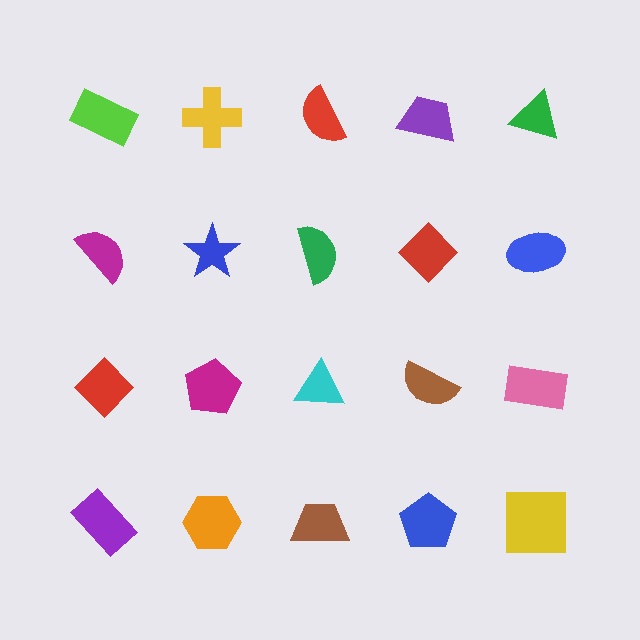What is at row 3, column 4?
A brown semicircle.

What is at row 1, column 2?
A yellow cross.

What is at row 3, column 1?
A red diamond.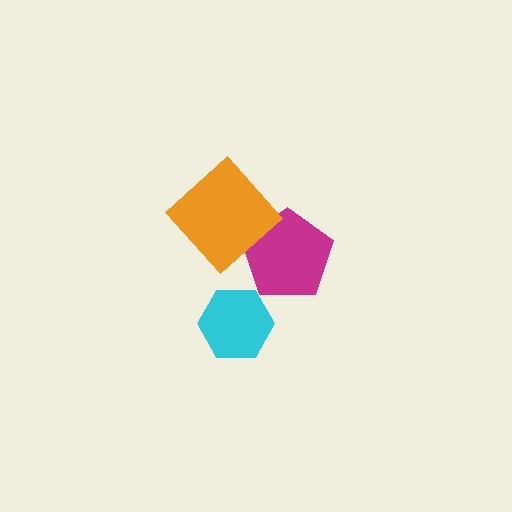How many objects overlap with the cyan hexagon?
0 objects overlap with the cyan hexagon.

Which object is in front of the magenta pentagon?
The orange diamond is in front of the magenta pentagon.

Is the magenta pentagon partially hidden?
Yes, it is partially covered by another shape.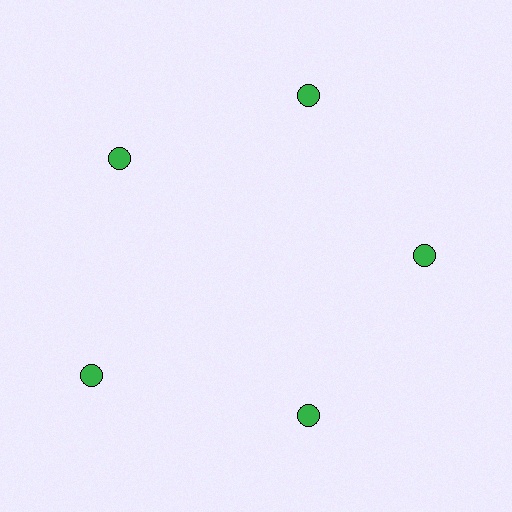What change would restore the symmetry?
The symmetry would be restored by moving it inward, back onto the ring so that all 5 circles sit at equal angles and equal distance from the center.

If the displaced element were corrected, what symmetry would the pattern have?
It would have 5-fold rotational symmetry — the pattern would map onto itself every 72 degrees.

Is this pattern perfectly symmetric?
No. The 5 green circles are arranged in a ring, but one element near the 8 o'clock position is pushed outward from the center, breaking the 5-fold rotational symmetry.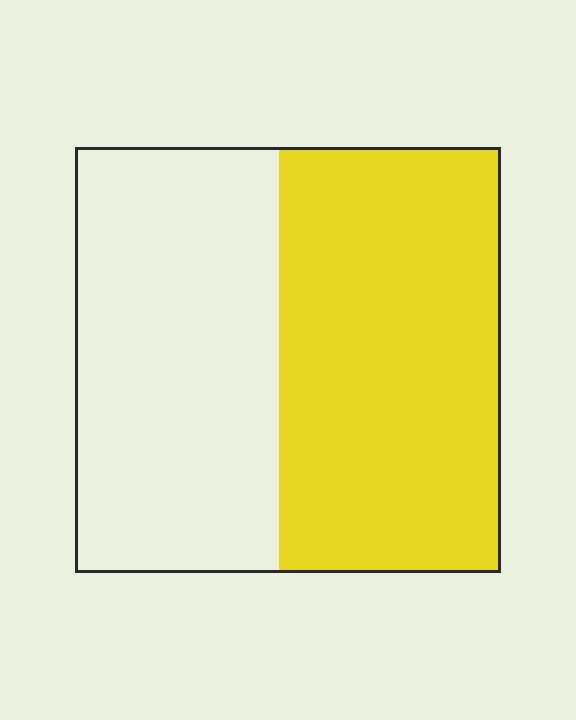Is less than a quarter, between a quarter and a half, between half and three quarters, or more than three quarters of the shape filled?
Between half and three quarters.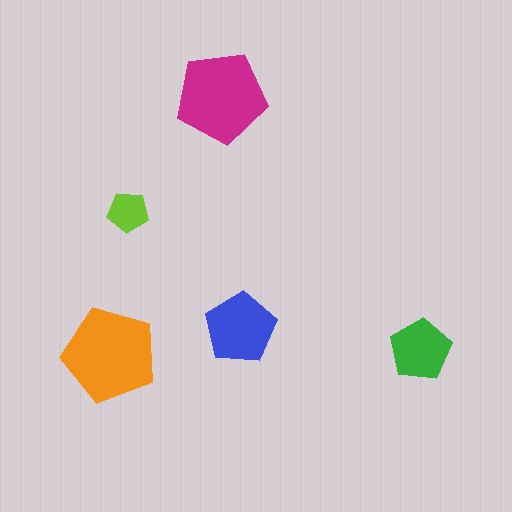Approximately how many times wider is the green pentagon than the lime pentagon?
About 1.5 times wider.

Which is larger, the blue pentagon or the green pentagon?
The blue one.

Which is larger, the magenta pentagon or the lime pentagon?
The magenta one.